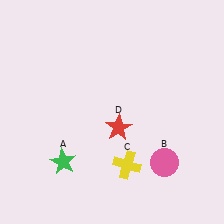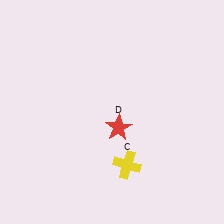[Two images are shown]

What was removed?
The green star (A), the pink circle (B) were removed in Image 2.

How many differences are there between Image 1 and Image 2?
There are 2 differences between the two images.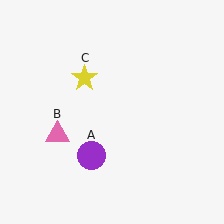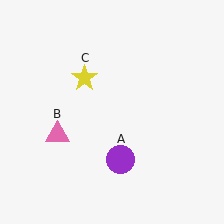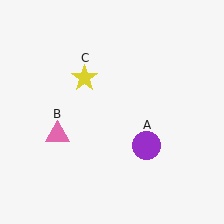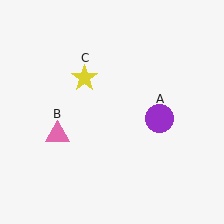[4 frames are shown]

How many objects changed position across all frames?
1 object changed position: purple circle (object A).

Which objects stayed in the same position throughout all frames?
Pink triangle (object B) and yellow star (object C) remained stationary.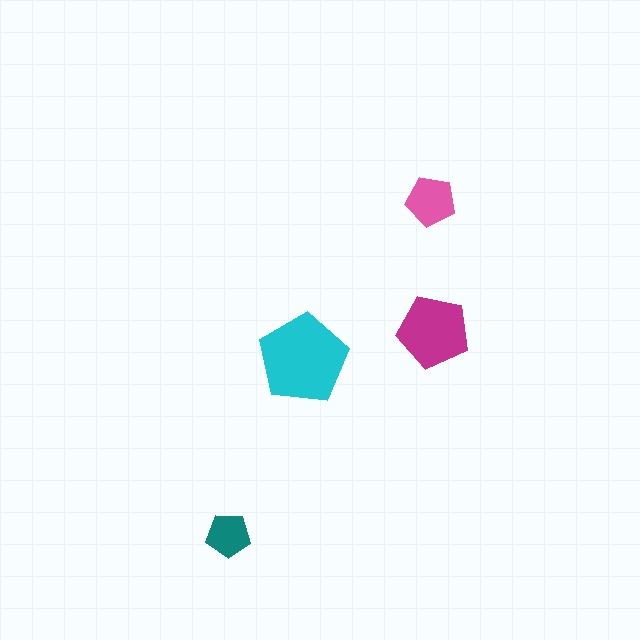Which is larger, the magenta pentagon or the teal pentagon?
The magenta one.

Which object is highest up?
The pink pentagon is topmost.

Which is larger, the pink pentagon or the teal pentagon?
The pink one.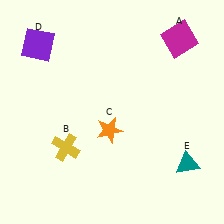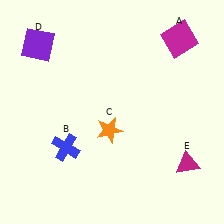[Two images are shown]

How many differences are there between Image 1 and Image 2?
There are 2 differences between the two images.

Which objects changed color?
B changed from yellow to blue. E changed from teal to magenta.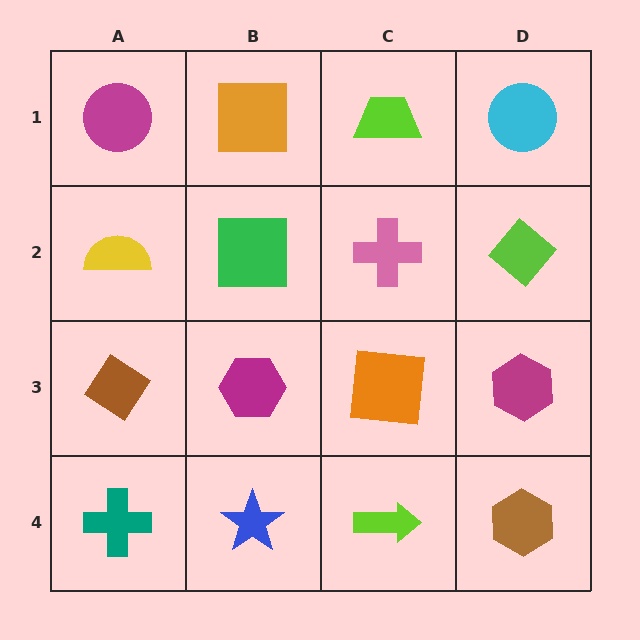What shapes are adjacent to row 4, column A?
A brown diamond (row 3, column A), a blue star (row 4, column B).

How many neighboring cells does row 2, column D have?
3.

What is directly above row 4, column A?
A brown diamond.